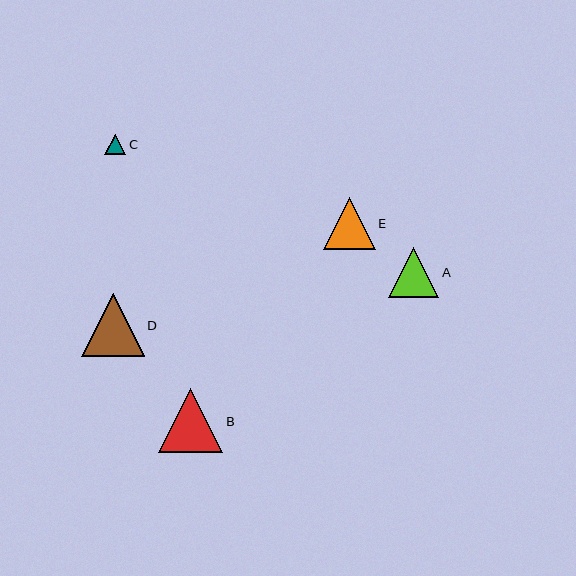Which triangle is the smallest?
Triangle C is the smallest with a size of approximately 21 pixels.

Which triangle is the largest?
Triangle B is the largest with a size of approximately 64 pixels.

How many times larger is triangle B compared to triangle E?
Triangle B is approximately 1.2 times the size of triangle E.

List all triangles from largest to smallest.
From largest to smallest: B, D, E, A, C.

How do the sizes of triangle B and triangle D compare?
Triangle B and triangle D are approximately the same size.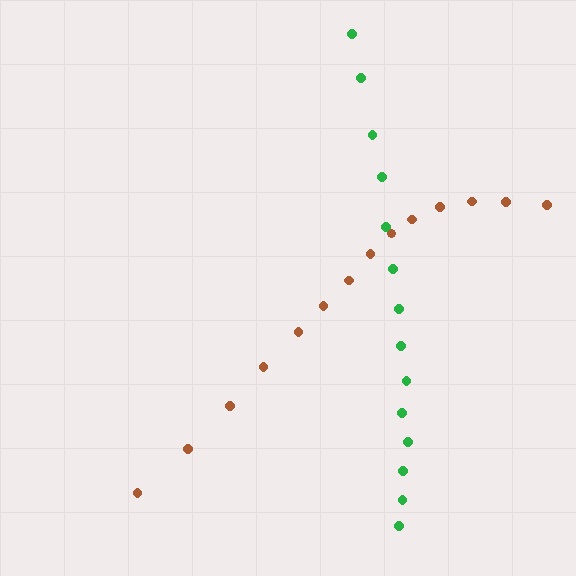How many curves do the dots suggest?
There are 2 distinct paths.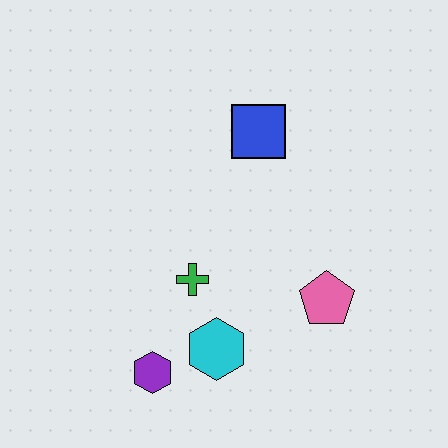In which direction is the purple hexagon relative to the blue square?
The purple hexagon is below the blue square.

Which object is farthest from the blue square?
The purple hexagon is farthest from the blue square.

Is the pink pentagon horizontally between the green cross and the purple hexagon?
No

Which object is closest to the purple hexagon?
The cyan hexagon is closest to the purple hexagon.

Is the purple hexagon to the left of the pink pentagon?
Yes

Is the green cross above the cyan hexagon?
Yes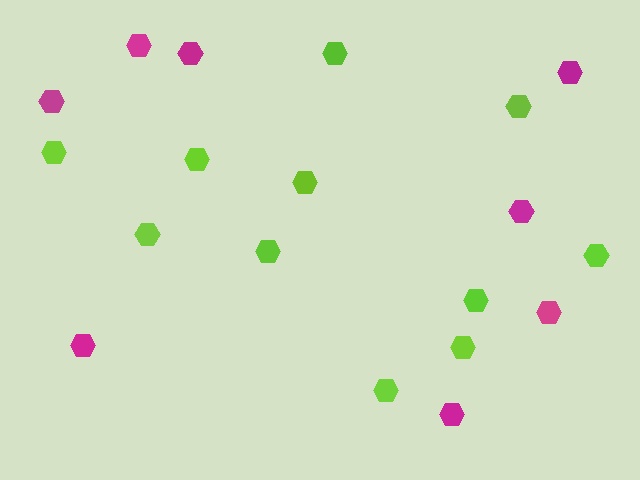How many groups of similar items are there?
There are 2 groups: one group of lime hexagons (11) and one group of magenta hexagons (8).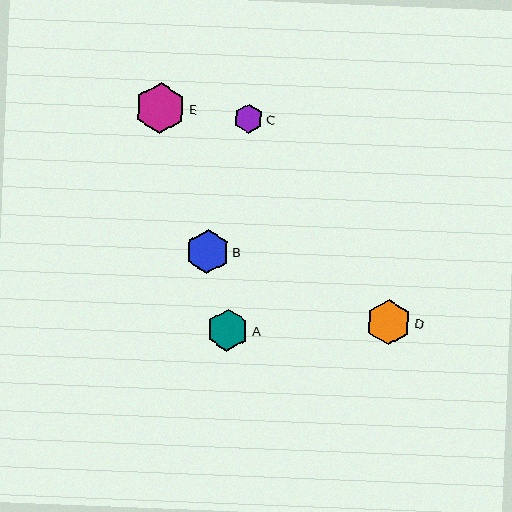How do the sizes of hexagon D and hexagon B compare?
Hexagon D and hexagon B are approximately the same size.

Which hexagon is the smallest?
Hexagon C is the smallest with a size of approximately 29 pixels.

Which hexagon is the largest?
Hexagon E is the largest with a size of approximately 51 pixels.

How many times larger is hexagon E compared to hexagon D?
Hexagon E is approximately 1.1 times the size of hexagon D.